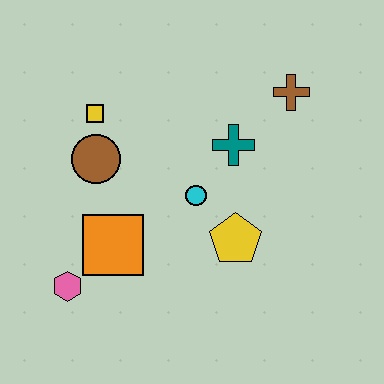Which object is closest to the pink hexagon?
The orange square is closest to the pink hexagon.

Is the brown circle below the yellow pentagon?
No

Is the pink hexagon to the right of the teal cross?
No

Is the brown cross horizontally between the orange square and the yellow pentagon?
No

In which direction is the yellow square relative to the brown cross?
The yellow square is to the left of the brown cross.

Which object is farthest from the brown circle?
The brown cross is farthest from the brown circle.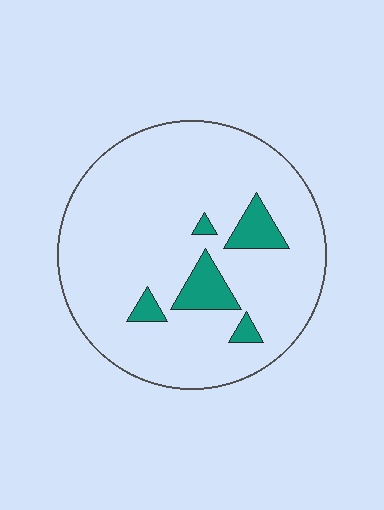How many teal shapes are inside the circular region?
5.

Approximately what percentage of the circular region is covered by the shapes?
Approximately 10%.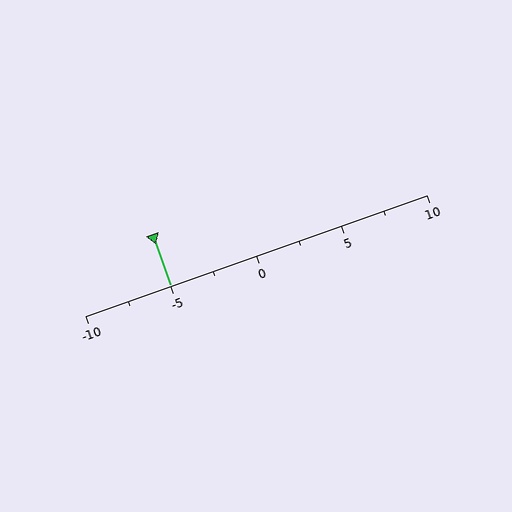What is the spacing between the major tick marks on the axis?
The major ticks are spaced 5 apart.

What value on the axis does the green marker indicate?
The marker indicates approximately -5.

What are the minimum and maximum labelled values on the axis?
The axis runs from -10 to 10.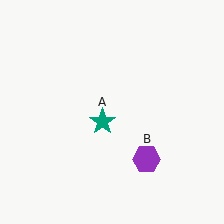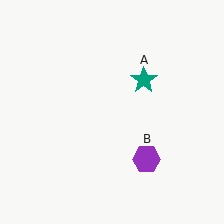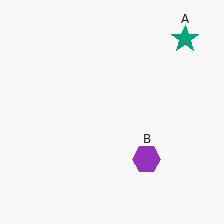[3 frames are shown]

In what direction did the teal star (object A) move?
The teal star (object A) moved up and to the right.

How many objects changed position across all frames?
1 object changed position: teal star (object A).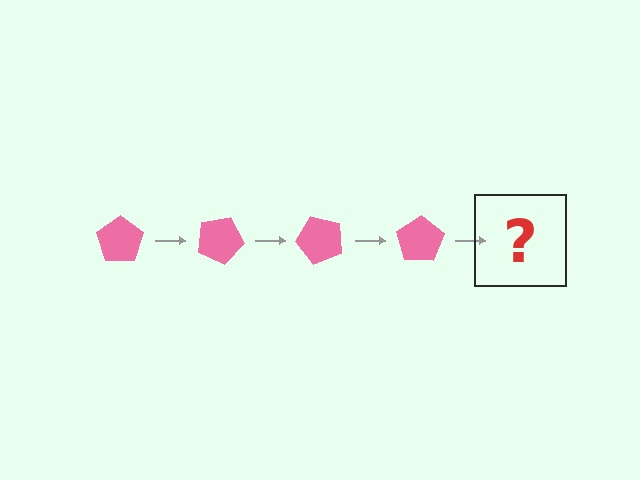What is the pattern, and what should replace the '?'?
The pattern is that the pentagon rotates 25 degrees each step. The '?' should be a pink pentagon rotated 100 degrees.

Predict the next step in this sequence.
The next step is a pink pentagon rotated 100 degrees.